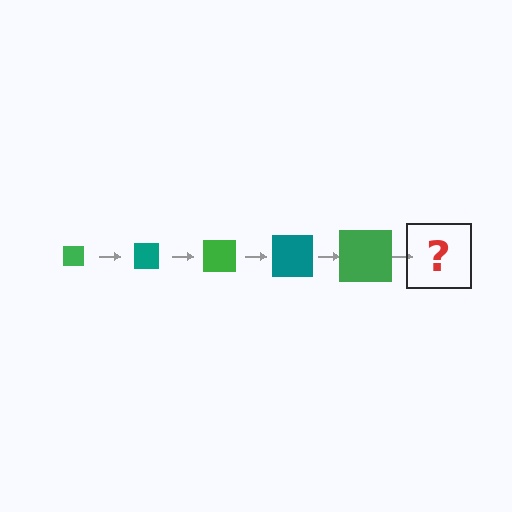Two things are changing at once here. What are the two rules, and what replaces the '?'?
The two rules are that the square grows larger each step and the color cycles through green and teal. The '?' should be a teal square, larger than the previous one.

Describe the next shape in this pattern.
It should be a teal square, larger than the previous one.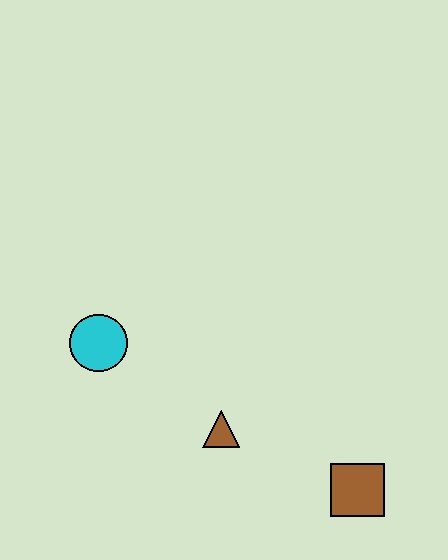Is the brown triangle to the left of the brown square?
Yes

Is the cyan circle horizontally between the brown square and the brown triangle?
No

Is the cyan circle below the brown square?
No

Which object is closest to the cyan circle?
The brown triangle is closest to the cyan circle.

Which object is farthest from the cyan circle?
The brown square is farthest from the cyan circle.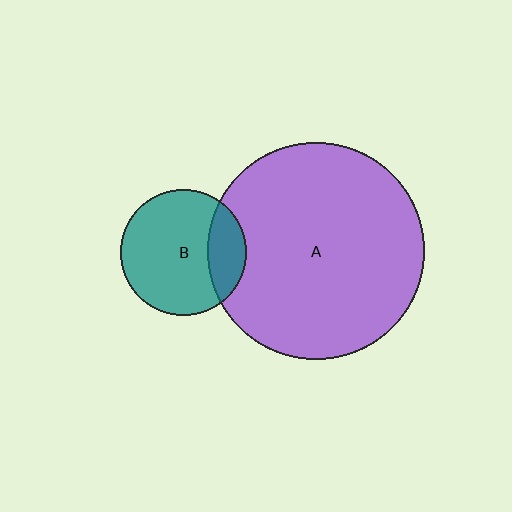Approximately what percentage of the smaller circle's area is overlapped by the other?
Approximately 25%.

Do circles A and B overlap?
Yes.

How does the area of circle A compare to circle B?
Approximately 3.0 times.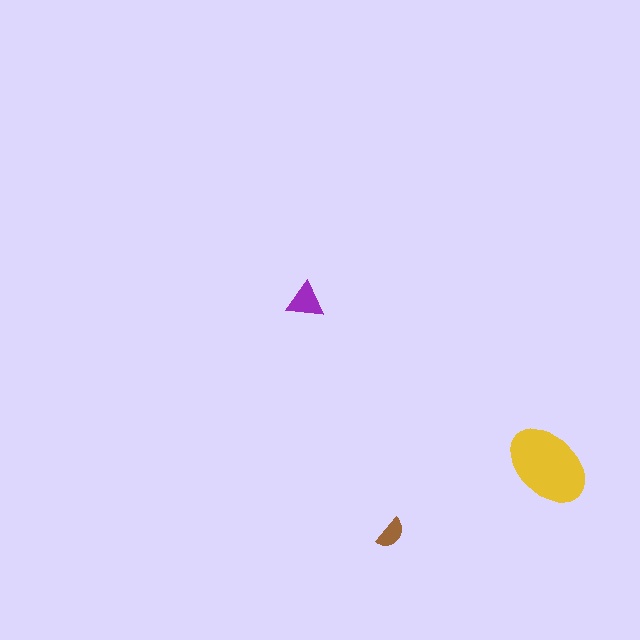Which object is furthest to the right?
The yellow ellipse is rightmost.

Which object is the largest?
The yellow ellipse.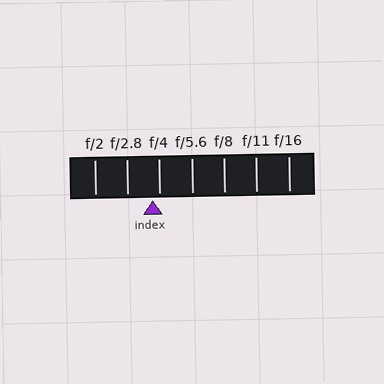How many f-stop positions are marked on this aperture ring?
There are 7 f-stop positions marked.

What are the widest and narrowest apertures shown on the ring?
The widest aperture shown is f/2 and the narrowest is f/16.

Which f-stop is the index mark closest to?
The index mark is closest to f/4.